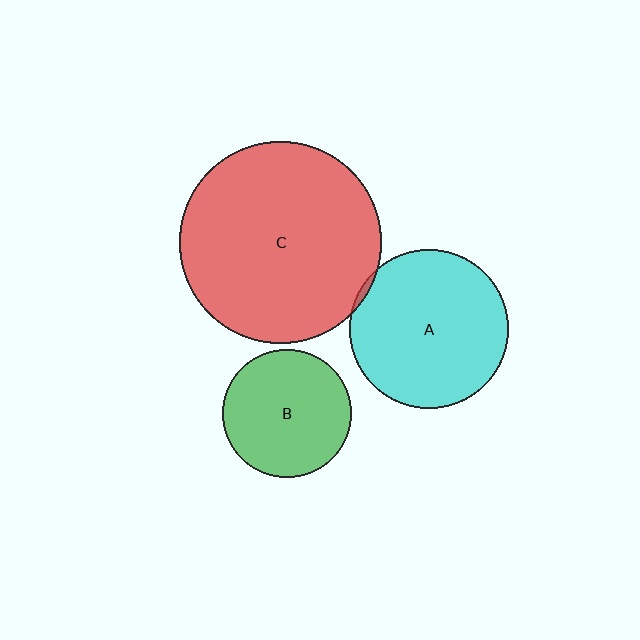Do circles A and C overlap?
Yes.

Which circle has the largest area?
Circle C (red).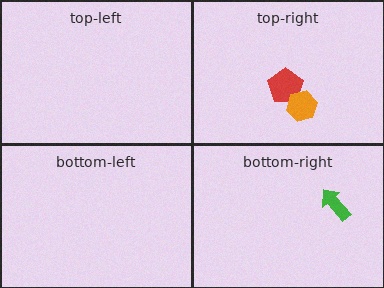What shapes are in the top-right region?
The red pentagon, the orange hexagon.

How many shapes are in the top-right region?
2.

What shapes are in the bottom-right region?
The green arrow.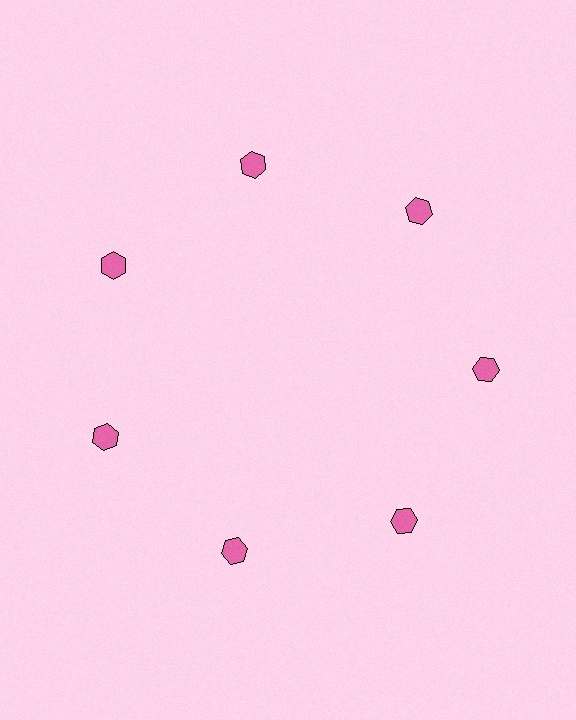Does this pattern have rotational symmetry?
Yes, this pattern has 7-fold rotational symmetry. It looks the same after rotating 51 degrees around the center.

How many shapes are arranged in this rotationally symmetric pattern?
There are 7 shapes, arranged in 7 groups of 1.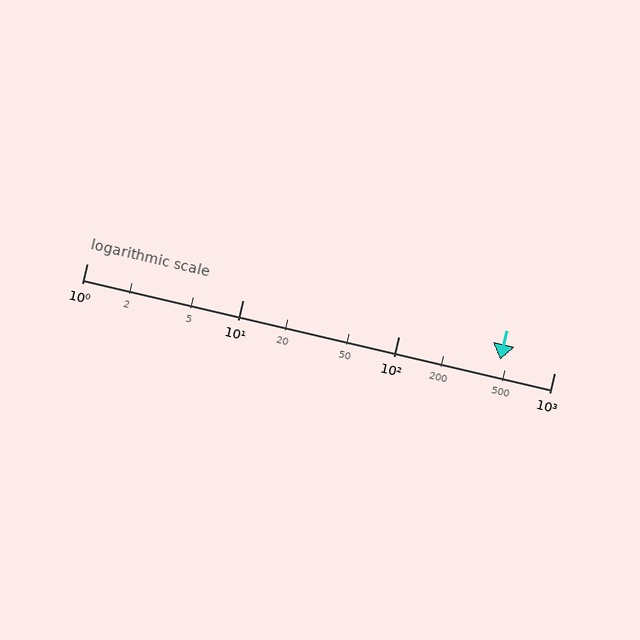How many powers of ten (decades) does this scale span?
The scale spans 3 decades, from 1 to 1000.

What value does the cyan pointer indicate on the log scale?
The pointer indicates approximately 450.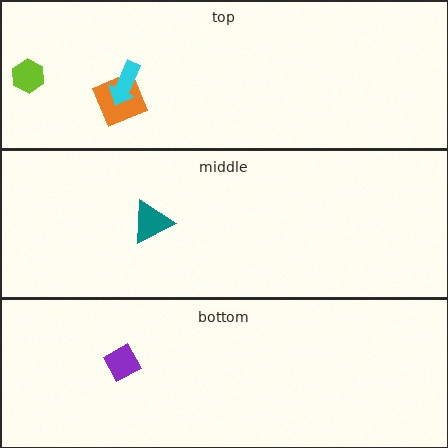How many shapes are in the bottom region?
1.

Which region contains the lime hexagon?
The top region.